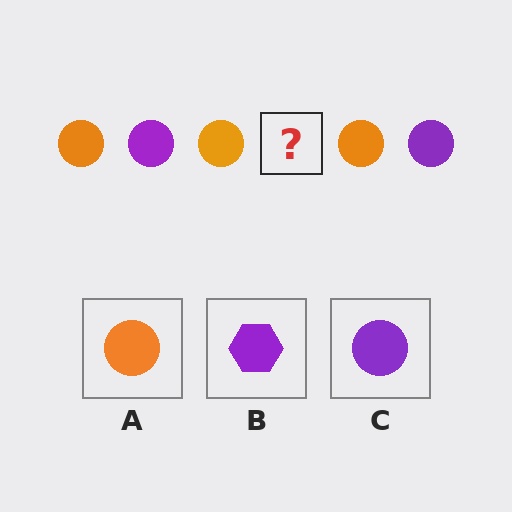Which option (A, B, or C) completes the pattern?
C.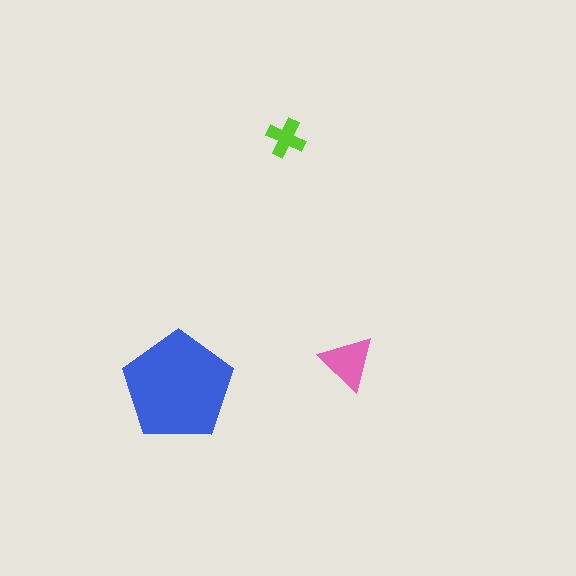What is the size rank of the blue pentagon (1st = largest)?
1st.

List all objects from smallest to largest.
The lime cross, the pink triangle, the blue pentagon.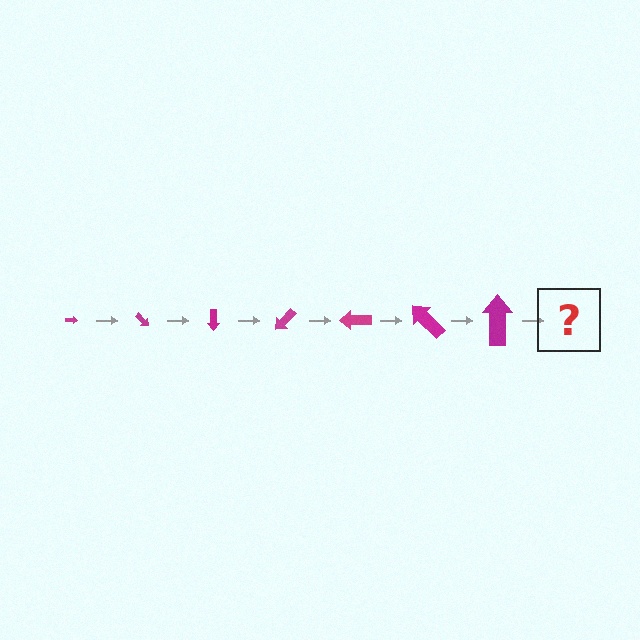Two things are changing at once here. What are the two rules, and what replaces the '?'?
The two rules are that the arrow grows larger each step and it rotates 45 degrees each step. The '?' should be an arrow, larger than the previous one and rotated 315 degrees from the start.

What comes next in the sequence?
The next element should be an arrow, larger than the previous one and rotated 315 degrees from the start.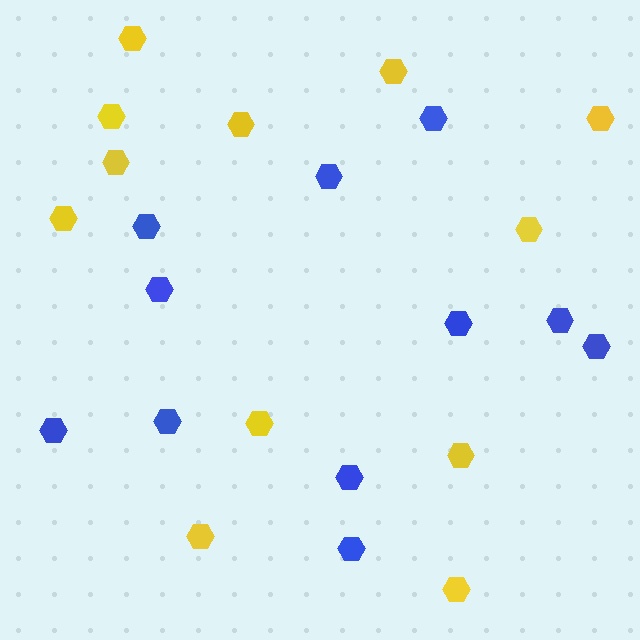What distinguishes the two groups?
There are 2 groups: one group of blue hexagons (11) and one group of yellow hexagons (12).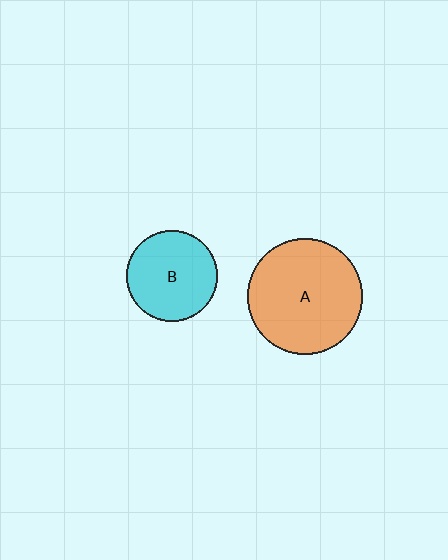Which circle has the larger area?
Circle A (orange).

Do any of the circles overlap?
No, none of the circles overlap.